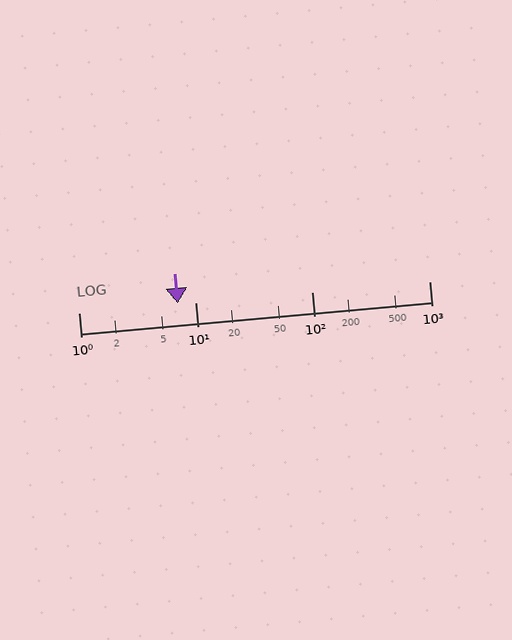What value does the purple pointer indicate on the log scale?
The pointer indicates approximately 7.1.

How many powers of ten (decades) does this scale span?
The scale spans 3 decades, from 1 to 1000.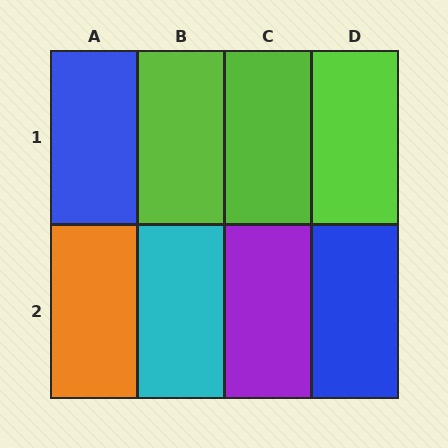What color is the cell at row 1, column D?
Lime.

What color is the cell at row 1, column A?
Blue.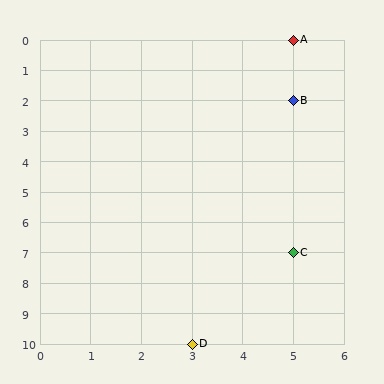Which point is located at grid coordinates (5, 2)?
Point B is at (5, 2).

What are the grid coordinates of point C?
Point C is at grid coordinates (5, 7).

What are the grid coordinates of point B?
Point B is at grid coordinates (5, 2).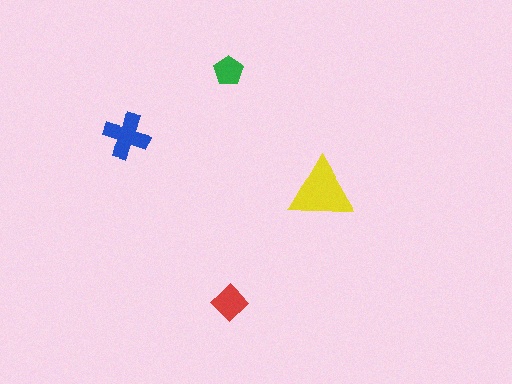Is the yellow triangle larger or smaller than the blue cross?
Larger.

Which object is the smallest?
The green pentagon.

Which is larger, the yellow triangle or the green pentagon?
The yellow triangle.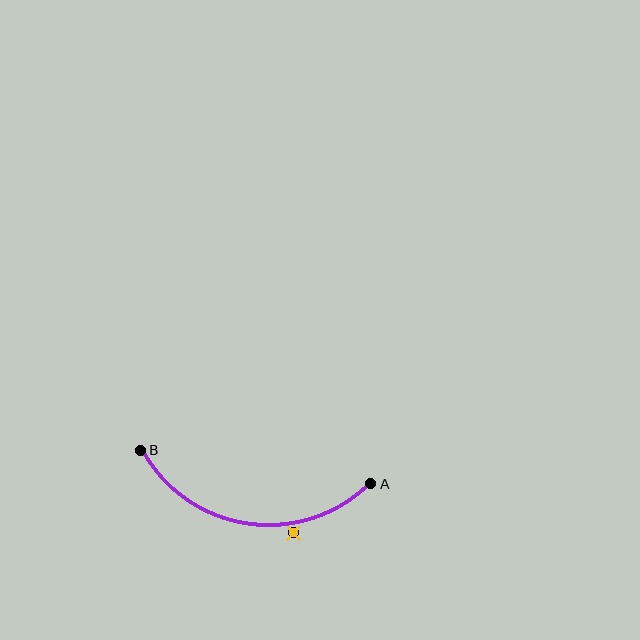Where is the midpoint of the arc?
The arc midpoint is the point on the curve farthest from the straight line joining A and B. It sits below that line.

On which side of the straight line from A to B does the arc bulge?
The arc bulges below the straight line connecting A and B.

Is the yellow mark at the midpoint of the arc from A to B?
No — the yellow mark does not lie on the arc at all. It sits slightly outside the curve.